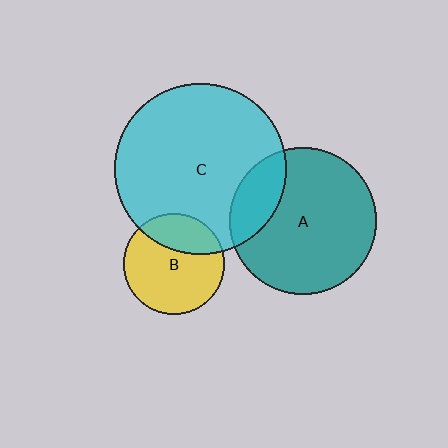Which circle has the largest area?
Circle C (cyan).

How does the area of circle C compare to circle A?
Approximately 1.4 times.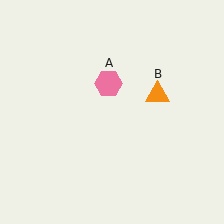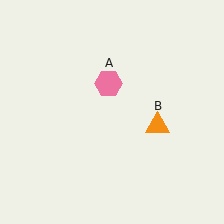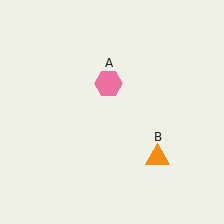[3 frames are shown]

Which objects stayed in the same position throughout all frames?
Pink hexagon (object A) remained stationary.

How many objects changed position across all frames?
1 object changed position: orange triangle (object B).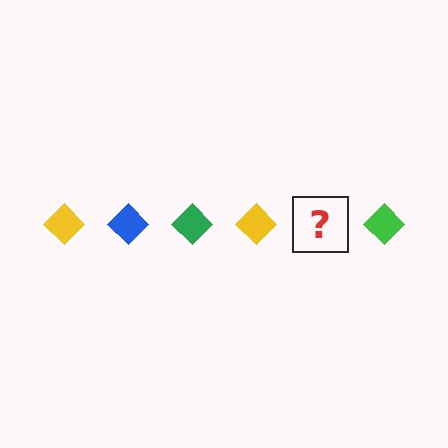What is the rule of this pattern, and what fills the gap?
The rule is that the pattern cycles through yellow, blue, green diamonds. The gap should be filled with a blue diamond.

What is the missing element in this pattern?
The missing element is a blue diamond.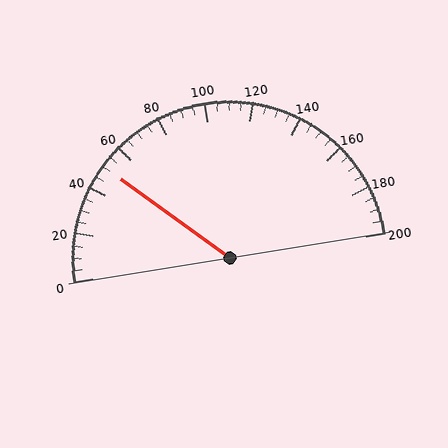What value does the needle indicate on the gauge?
The needle indicates approximately 50.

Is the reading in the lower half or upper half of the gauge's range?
The reading is in the lower half of the range (0 to 200).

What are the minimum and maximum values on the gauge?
The gauge ranges from 0 to 200.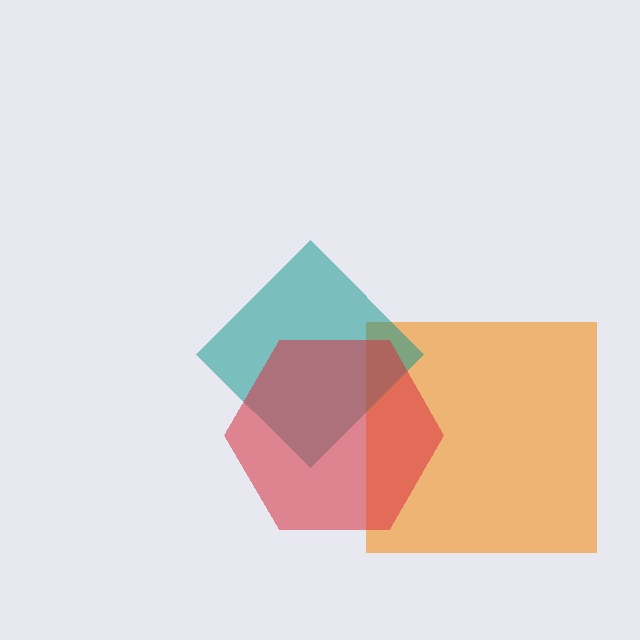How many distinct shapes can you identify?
There are 3 distinct shapes: an orange square, a teal diamond, a red hexagon.